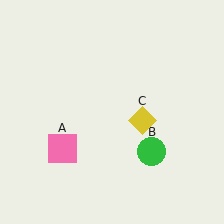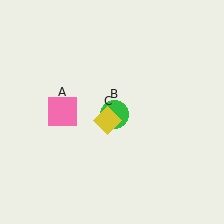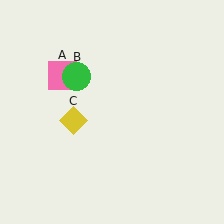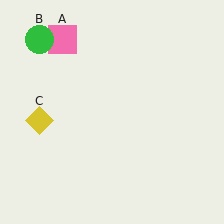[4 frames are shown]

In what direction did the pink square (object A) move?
The pink square (object A) moved up.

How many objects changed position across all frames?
3 objects changed position: pink square (object A), green circle (object B), yellow diamond (object C).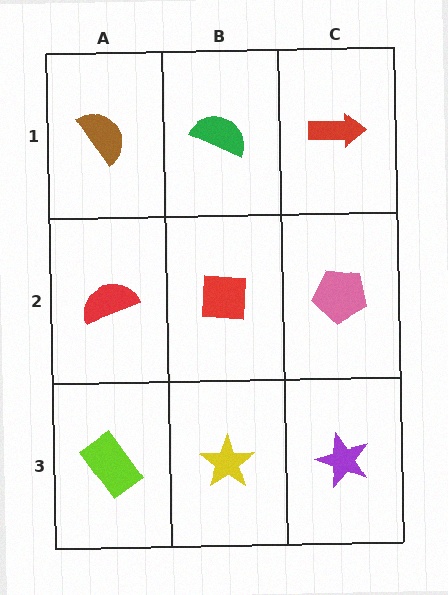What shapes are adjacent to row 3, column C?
A pink pentagon (row 2, column C), a yellow star (row 3, column B).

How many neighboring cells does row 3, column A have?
2.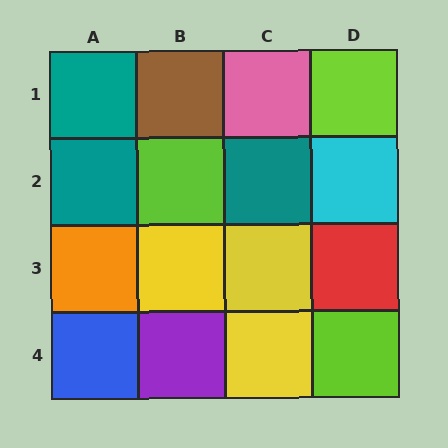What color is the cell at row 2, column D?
Cyan.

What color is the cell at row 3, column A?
Orange.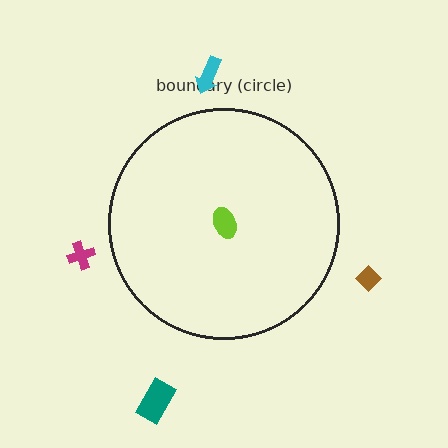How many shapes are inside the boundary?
1 inside, 4 outside.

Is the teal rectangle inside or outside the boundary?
Outside.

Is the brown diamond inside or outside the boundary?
Outside.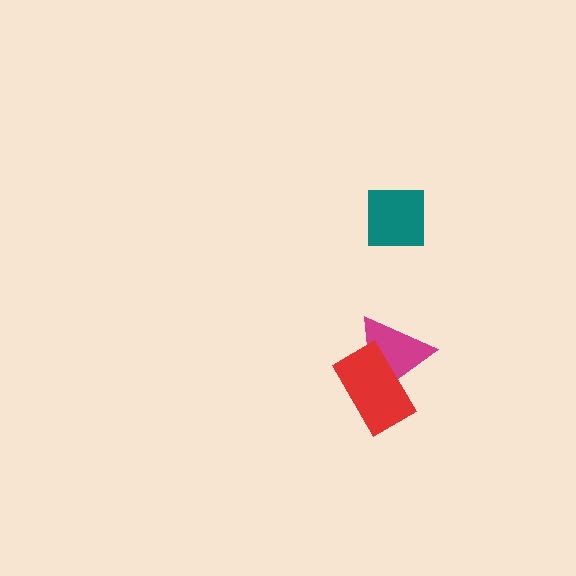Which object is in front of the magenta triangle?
The red rectangle is in front of the magenta triangle.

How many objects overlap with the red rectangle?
1 object overlaps with the red rectangle.